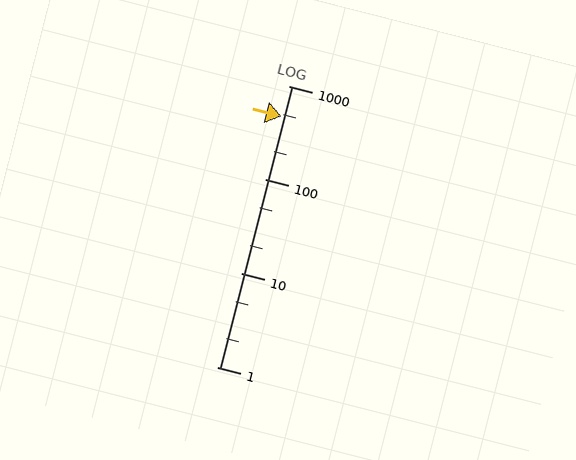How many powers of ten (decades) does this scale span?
The scale spans 3 decades, from 1 to 1000.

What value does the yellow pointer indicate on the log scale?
The pointer indicates approximately 470.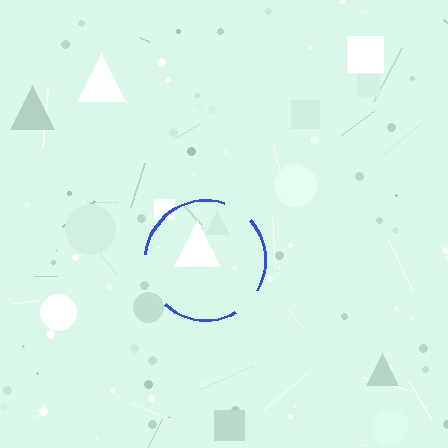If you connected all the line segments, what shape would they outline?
They would outline a circle.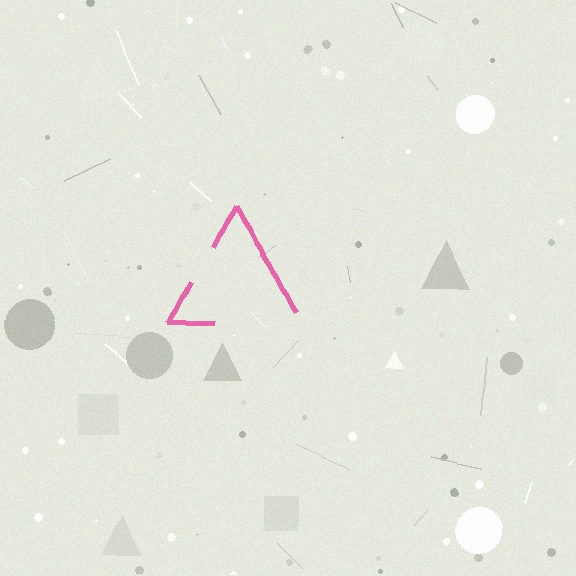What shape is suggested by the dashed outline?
The dashed outline suggests a triangle.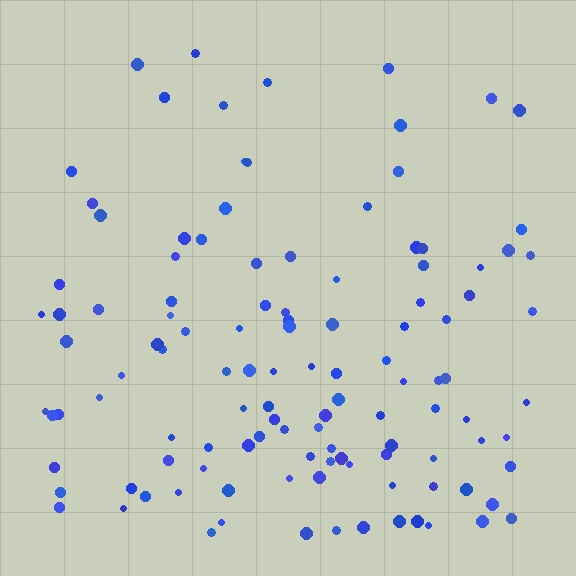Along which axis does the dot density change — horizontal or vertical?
Vertical.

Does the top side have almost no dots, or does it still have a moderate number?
Still a moderate number, just noticeably fewer than the bottom.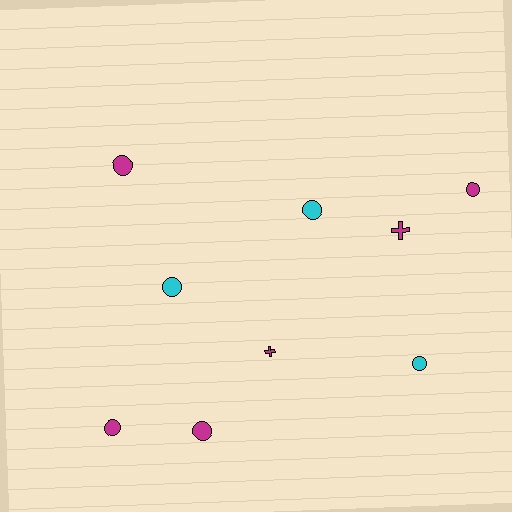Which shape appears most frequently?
Circle, with 7 objects.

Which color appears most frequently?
Magenta, with 6 objects.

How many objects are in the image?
There are 9 objects.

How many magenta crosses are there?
There are 2 magenta crosses.